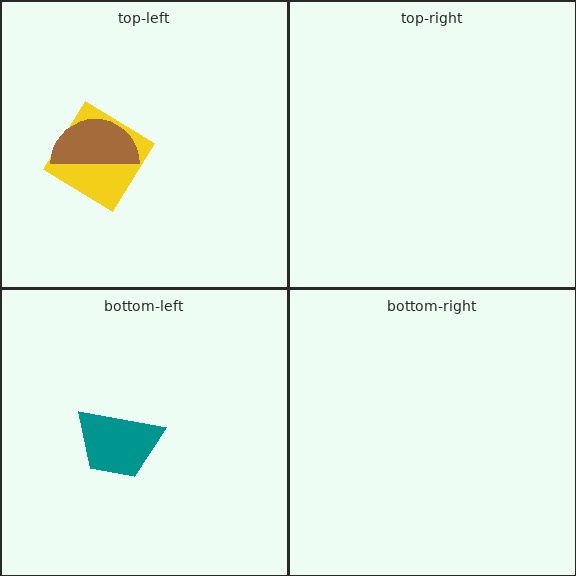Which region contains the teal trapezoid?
The bottom-left region.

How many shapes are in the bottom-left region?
1.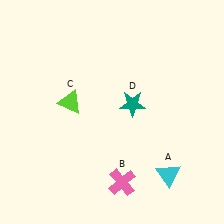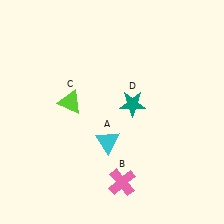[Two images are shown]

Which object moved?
The cyan triangle (A) moved left.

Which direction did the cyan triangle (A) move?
The cyan triangle (A) moved left.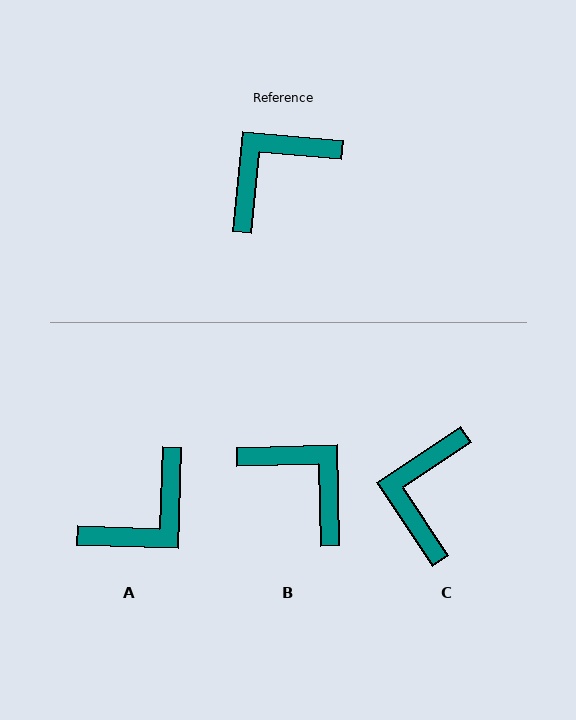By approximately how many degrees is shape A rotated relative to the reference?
Approximately 177 degrees clockwise.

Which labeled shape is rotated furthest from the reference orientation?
A, about 177 degrees away.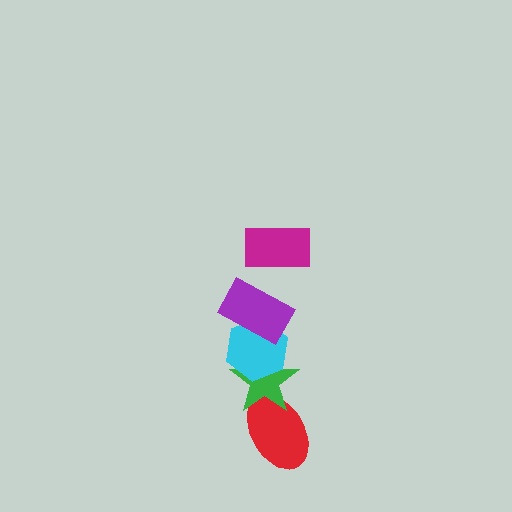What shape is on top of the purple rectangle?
The magenta rectangle is on top of the purple rectangle.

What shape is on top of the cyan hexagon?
The purple rectangle is on top of the cyan hexagon.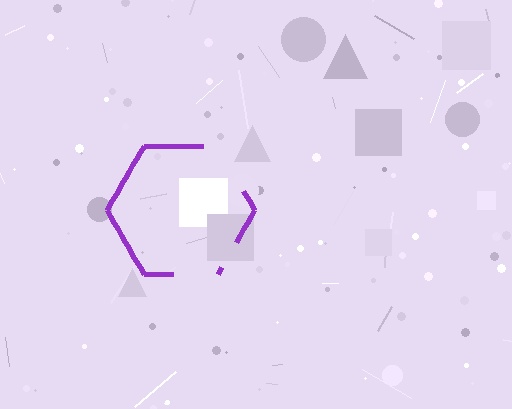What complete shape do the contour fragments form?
The contour fragments form a hexagon.